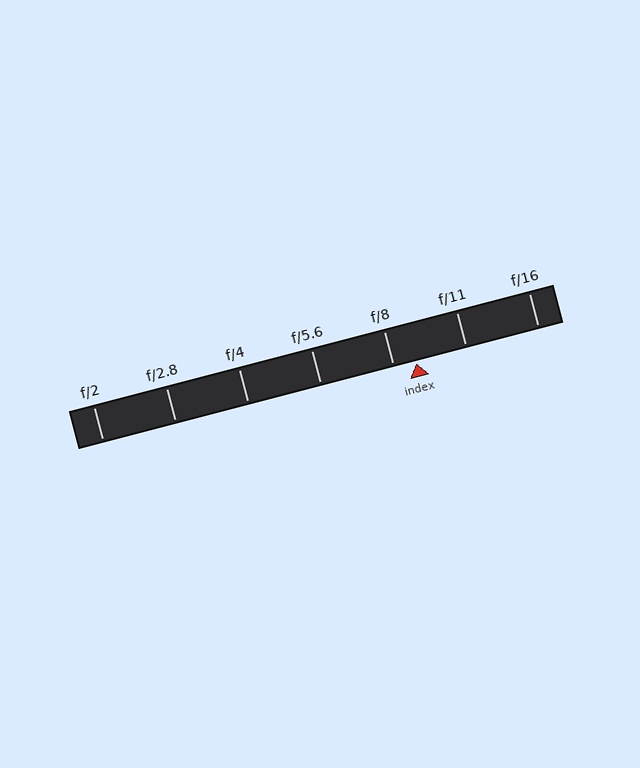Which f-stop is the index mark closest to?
The index mark is closest to f/8.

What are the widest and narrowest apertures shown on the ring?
The widest aperture shown is f/2 and the narrowest is f/16.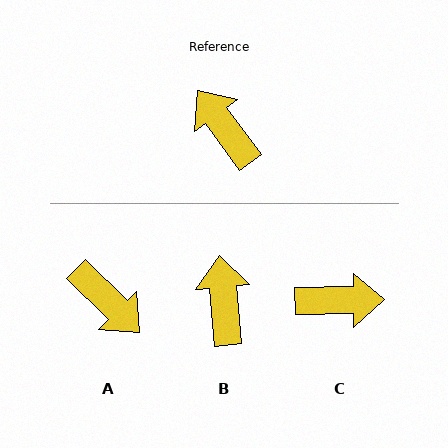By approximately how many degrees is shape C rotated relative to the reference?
Approximately 125 degrees clockwise.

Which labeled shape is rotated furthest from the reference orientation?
A, about 171 degrees away.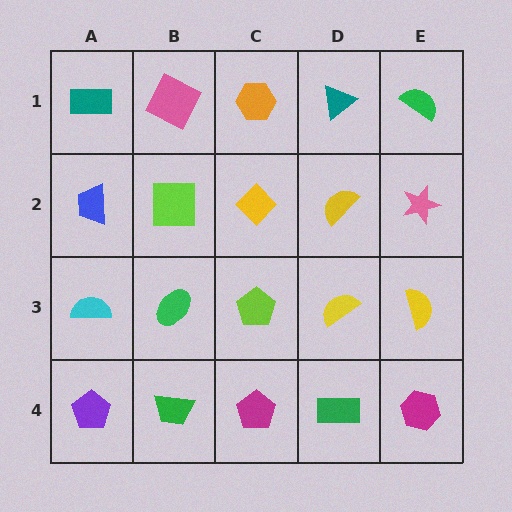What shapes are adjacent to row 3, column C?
A yellow diamond (row 2, column C), a magenta pentagon (row 4, column C), a green ellipse (row 3, column B), a yellow semicircle (row 3, column D).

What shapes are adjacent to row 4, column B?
A green ellipse (row 3, column B), a purple pentagon (row 4, column A), a magenta pentagon (row 4, column C).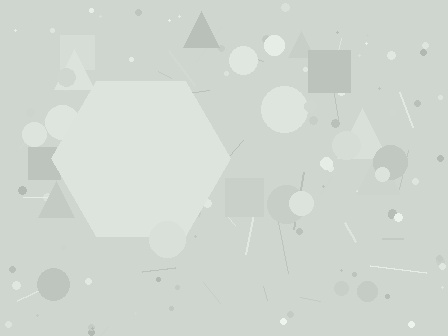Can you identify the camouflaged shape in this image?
The camouflaged shape is a hexagon.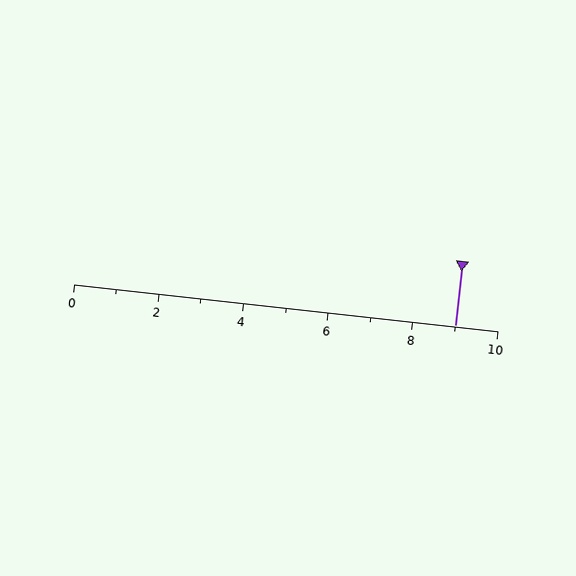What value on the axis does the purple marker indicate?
The marker indicates approximately 9.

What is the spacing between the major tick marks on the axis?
The major ticks are spaced 2 apart.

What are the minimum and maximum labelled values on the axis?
The axis runs from 0 to 10.